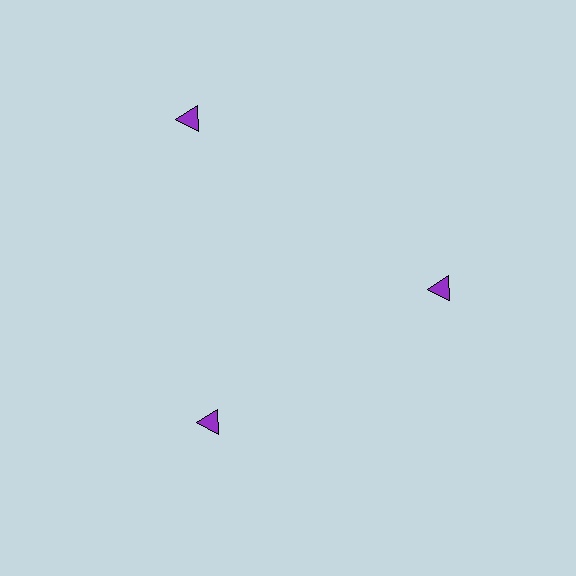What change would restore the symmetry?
The symmetry would be restored by moving it inward, back onto the ring so that all 3 triangles sit at equal angles and equal distance from the center.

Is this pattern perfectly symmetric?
No. The 3 purple triangles are arranged in a ring, but one element near the 11 o'clock position is pushed outward from the center, breaking the 3-fold rotational symmetry.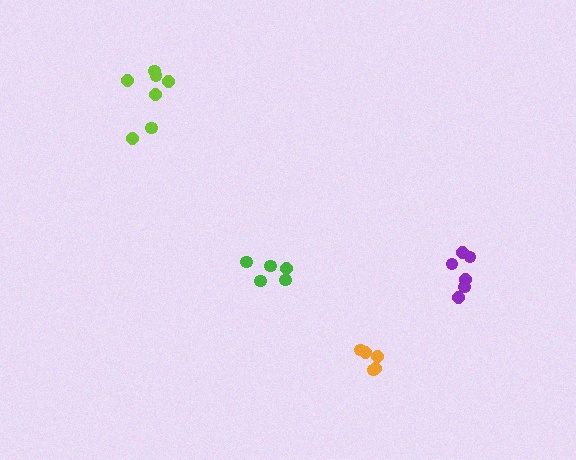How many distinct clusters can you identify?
There are 4 distinct clusters.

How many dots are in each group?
Group 1: 5 dots, Group 2: 7 dots, Group 3: 6 dots, Group 4: 5 dots (23 total).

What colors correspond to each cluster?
The clusters are colored: green, lime, purple, orange.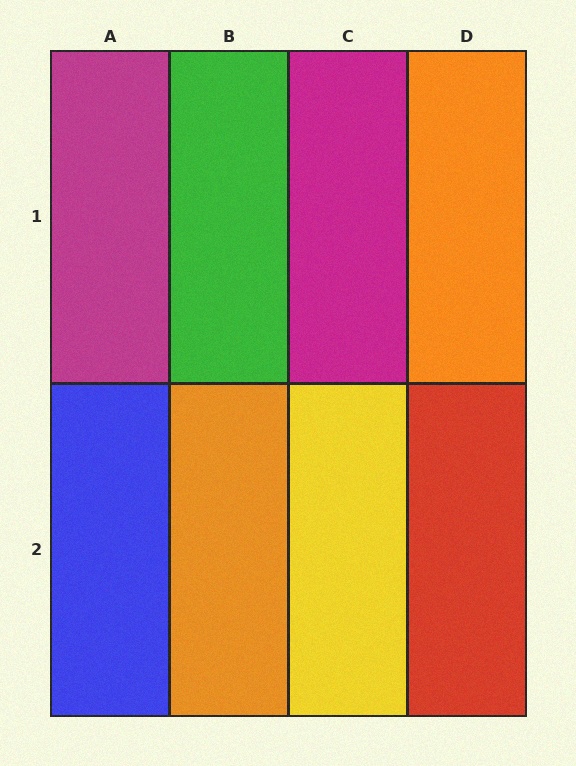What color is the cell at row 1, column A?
Magenta.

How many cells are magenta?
2 cells are magenta.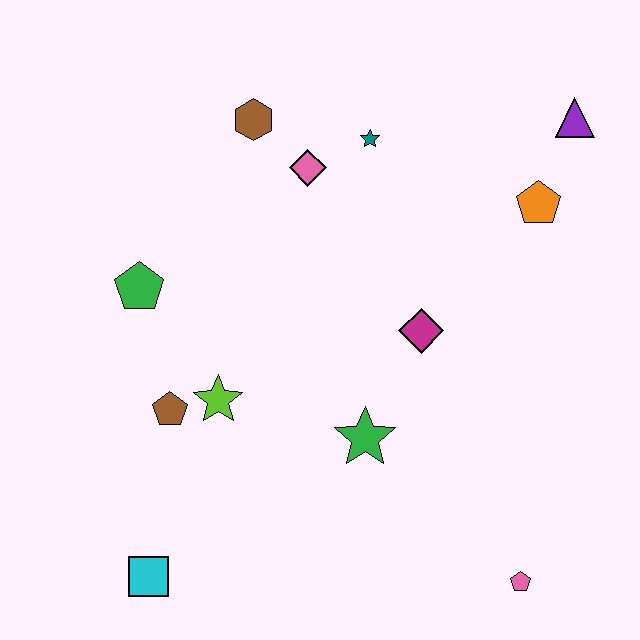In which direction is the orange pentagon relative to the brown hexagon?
The orange pentagon is to the right of the brown hexagon.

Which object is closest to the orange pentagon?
The purple triangle is closest to the orange pentagon.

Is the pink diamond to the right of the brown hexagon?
Yes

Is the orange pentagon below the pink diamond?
Yes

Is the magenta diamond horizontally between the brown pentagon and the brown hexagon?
No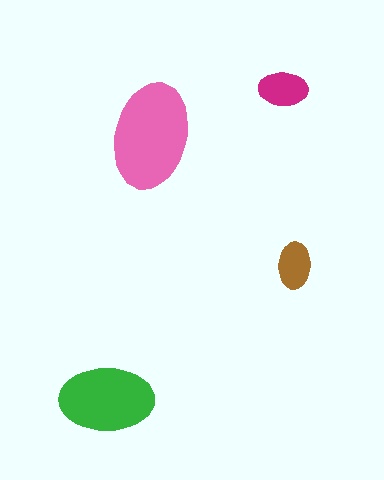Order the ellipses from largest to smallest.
the pink one, the green one, the magenta one, the brown one.